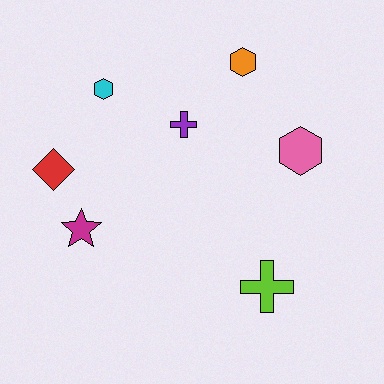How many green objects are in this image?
There are no green objects.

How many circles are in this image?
There are no circles.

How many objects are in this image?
There are 7 objects.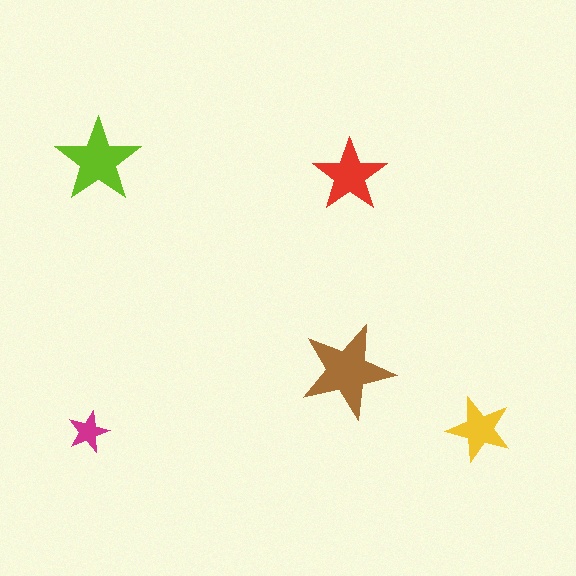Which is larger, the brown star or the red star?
The brown one.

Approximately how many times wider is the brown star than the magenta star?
About 2.5 times wider.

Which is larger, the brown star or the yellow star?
The brown one.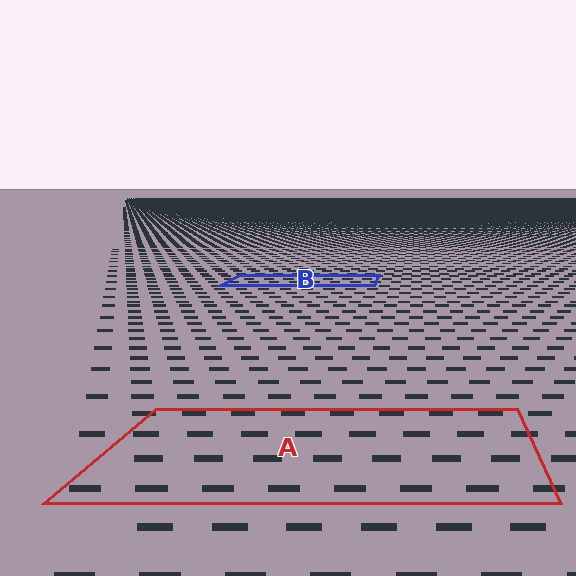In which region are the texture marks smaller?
The texture marks are smaller in region B, because it is farther away.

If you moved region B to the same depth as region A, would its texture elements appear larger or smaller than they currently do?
They would appear larger. At a closer depth, the same texture elements are projected at a bigger on-screen size.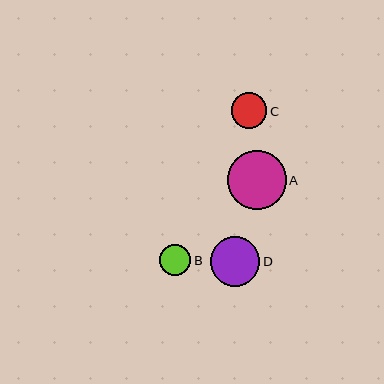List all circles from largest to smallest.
From largest to smallest: A, D, C, B.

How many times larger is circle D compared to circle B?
Circle D is approximately 1.6 times the size of circle B.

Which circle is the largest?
Circle A is the largest with a size of approximately 59 pixels.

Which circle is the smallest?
Circle B is the smallest with a size of approximately 31 pixels.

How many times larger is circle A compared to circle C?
Circle A is approximately 1.7 times the size of circle C.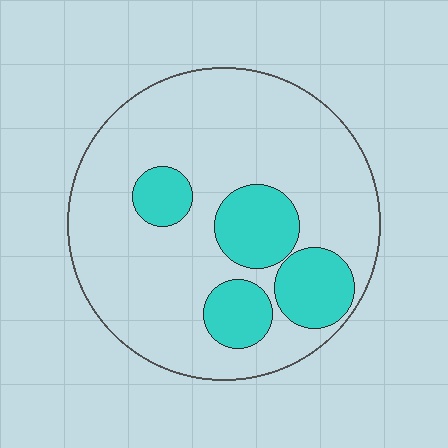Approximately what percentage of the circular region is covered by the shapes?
Approximately 25%.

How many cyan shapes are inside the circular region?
4.